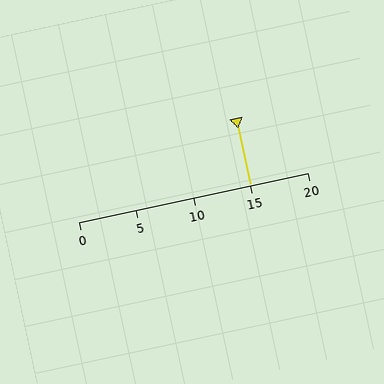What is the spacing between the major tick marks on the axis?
The major ticks are spaced 5 apart.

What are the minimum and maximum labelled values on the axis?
The axis runs from 0 to 20.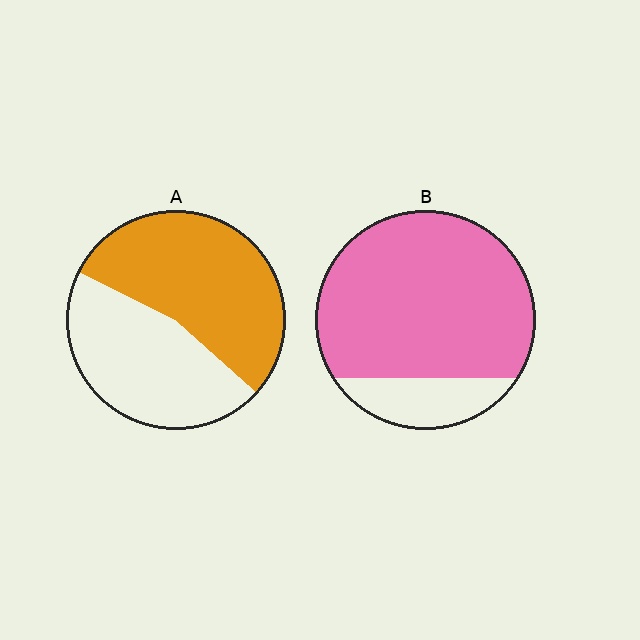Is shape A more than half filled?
Yes.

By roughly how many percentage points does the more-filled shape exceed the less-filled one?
By roughly 25 percentage points (B over A).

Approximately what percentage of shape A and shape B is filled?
A is approximately 55% and B is approximately 80%.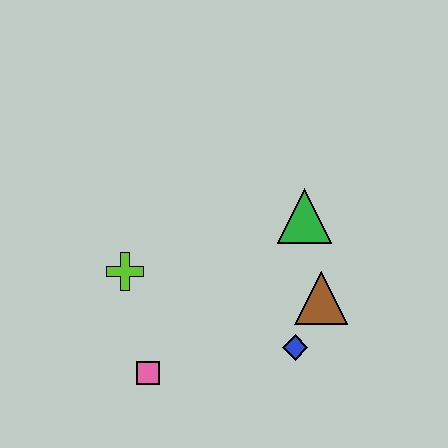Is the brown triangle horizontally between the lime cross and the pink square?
No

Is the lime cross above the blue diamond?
Yes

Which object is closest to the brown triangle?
The blue diamond is closest to the brown triangle.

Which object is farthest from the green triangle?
The pink square is farthest from the green triangle.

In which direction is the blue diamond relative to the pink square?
The blue diamond is to the right of the pink square.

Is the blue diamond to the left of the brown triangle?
Yes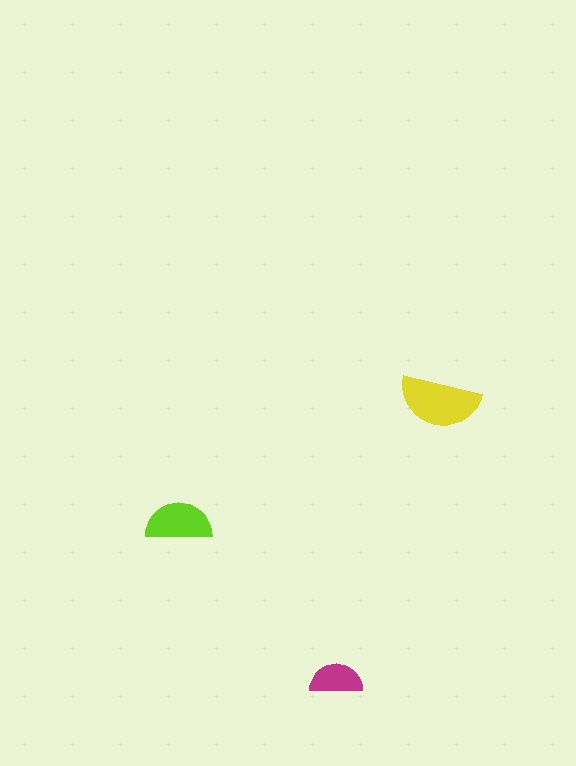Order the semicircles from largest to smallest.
the yellow one, the lime one, the magenta one.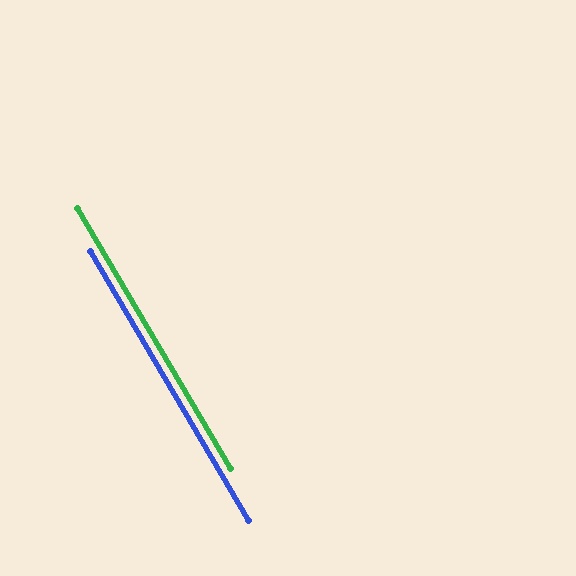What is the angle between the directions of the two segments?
Approximately 0 degrees.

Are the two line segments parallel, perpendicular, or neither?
Parallel — their directions differ by only 0.1°.